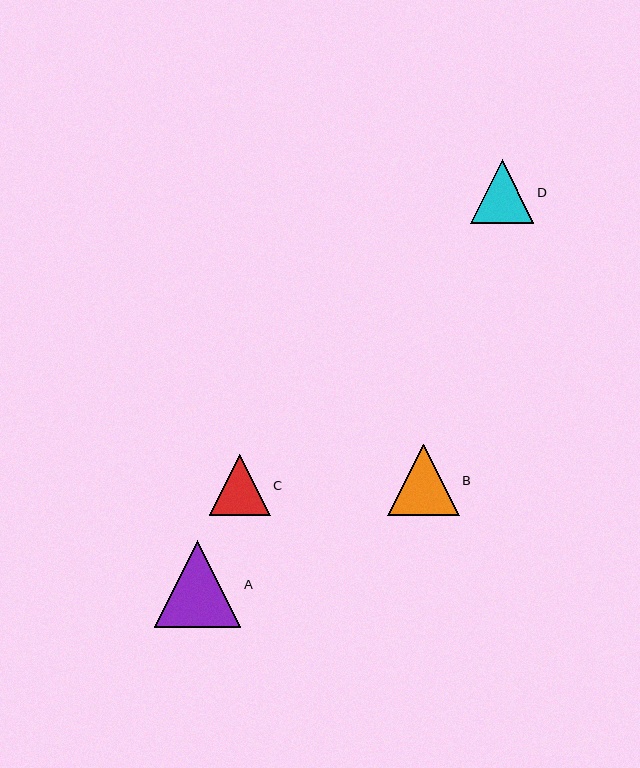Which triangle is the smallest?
Triangle C is the smallest with a size of approximately 61 pixels.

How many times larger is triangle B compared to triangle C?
Triangle B is approximately 1.2 times the size of triangle C.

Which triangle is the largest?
Triangle A is the largest with a size of approximately 87 pixels.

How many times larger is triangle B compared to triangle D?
Triangle B is approximately 1.1 times the size of triangle D.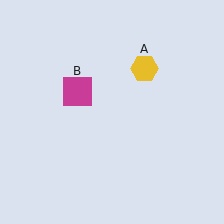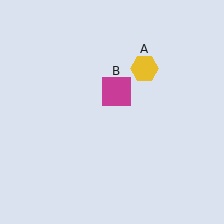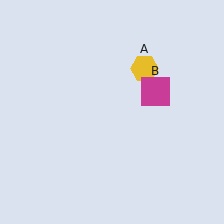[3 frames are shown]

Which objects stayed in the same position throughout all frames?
Yellow hexagon (object A) remained stationary.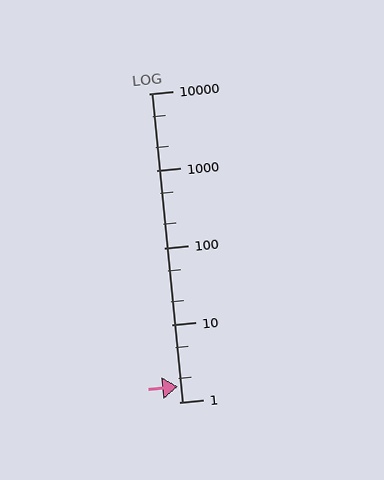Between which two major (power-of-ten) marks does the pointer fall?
The pointer is between 1 and 10.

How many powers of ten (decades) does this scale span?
The scale spans 4 decades, from 1 to 10000.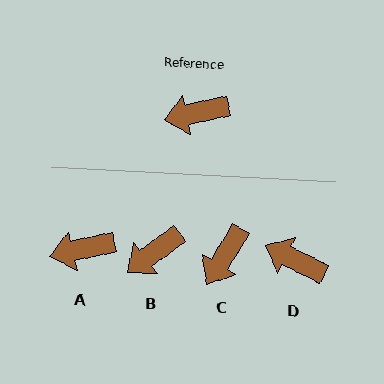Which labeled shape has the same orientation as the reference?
A.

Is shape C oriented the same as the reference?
No, it is off by about 46 degrees.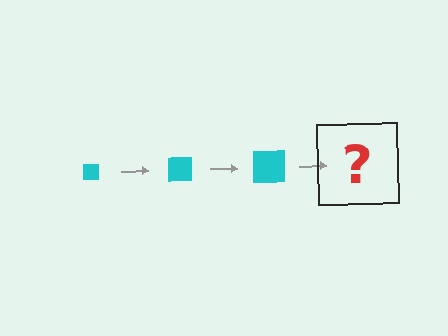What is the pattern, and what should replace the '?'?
The pattern is that the square gets progressively larger each step. The '?' should be a cyan square, larger than the previous one.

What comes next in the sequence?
The next element should be a cyan square, larger than the previous one.